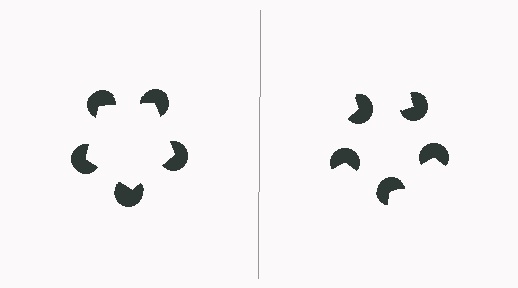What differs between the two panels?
The pac-man discs are positioned identically on both sides; only the wedge orientations differ. On the left they align to a pentagon; on the right they are misaligned.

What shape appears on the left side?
An illusory pentagon.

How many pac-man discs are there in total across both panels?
10 — 5 on each side.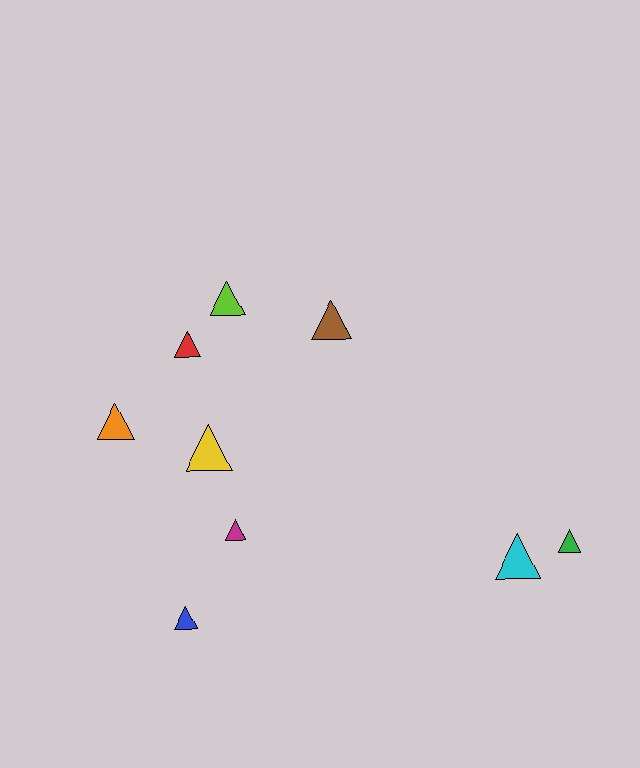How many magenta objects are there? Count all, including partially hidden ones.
There is 1 magenta object.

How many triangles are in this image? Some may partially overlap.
There are 9 triangles.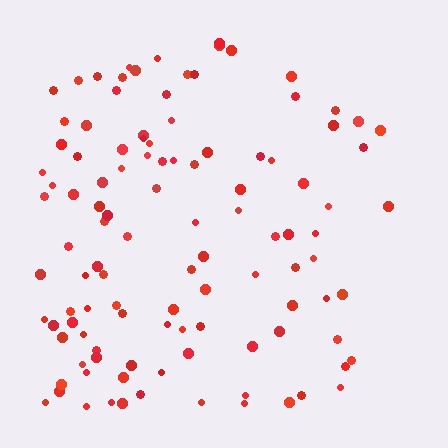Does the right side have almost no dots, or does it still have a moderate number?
Still a moderate number, just noticeably fewer than the left.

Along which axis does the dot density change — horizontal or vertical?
Horizontal.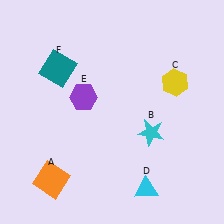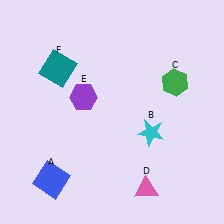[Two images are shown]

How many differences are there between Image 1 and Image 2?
There are 3 differences between the two images.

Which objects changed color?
A changed from orange to blue. C changed from yellow to green. D changed from cyan to pink.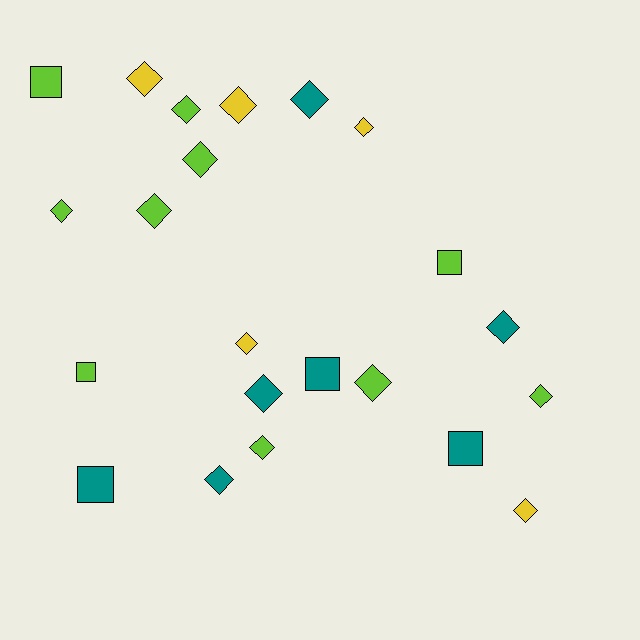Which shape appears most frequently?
Diamond, with 16 objects.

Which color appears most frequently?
Lime, with 10 objects.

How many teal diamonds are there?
There are 4 teal diamonds.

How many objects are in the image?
There are 22 objects.